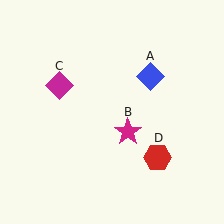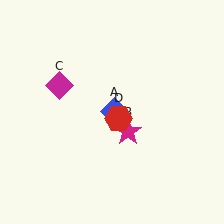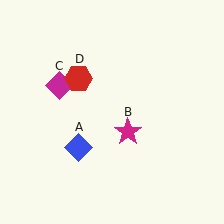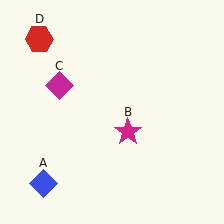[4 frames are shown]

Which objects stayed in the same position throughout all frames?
Magenta star (object B) and magenta diamond (object C) remained stationary.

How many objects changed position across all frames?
2 objects changed position: blue diamond (object A), red hexagon (object D).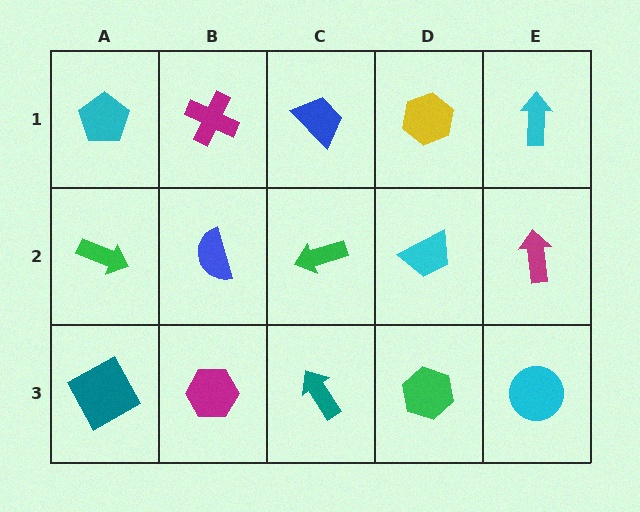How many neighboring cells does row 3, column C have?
3.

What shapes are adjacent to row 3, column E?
A magenta arrow (row 2, column E), a green hexagon (row 3, column D).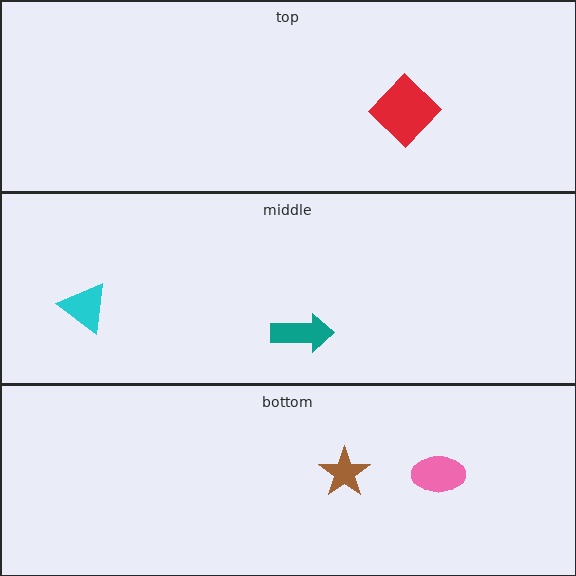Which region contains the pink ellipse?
The bottom region.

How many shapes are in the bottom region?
2.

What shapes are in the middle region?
The cyan triangle, the teal arrow.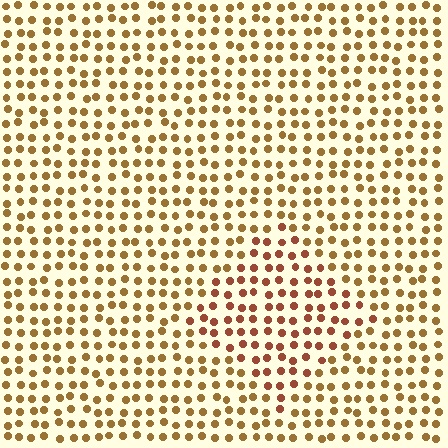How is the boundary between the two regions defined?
The boundary is defined purely by a slight shift in hue (about 24 degrees). Spacing, size, and orientation are identical on both sides.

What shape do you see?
I see a diamond.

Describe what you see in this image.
The image is filled with small brown elements in a uniform arrangement. A diamond-shaped region is visible where the elements are tinted to a slightly different hue, forming a subtle color boundary.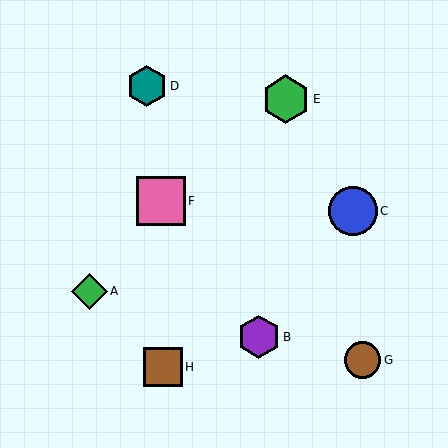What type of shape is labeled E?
Shape E is a green hexagon.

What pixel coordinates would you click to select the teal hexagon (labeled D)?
Click at (147, 86) to select the teal hexagon D.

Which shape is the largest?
The blue circle (labeled C) is the largest.